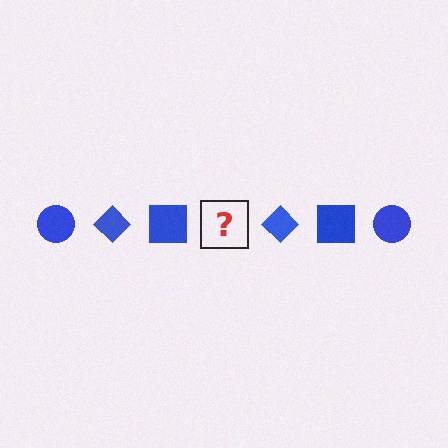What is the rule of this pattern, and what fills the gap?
The rule is that the pattern cycles through circle, diamond, square shapes in blue. The gap should be filled with a blue circle.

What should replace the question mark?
The question mark should be replaced with a blue circle.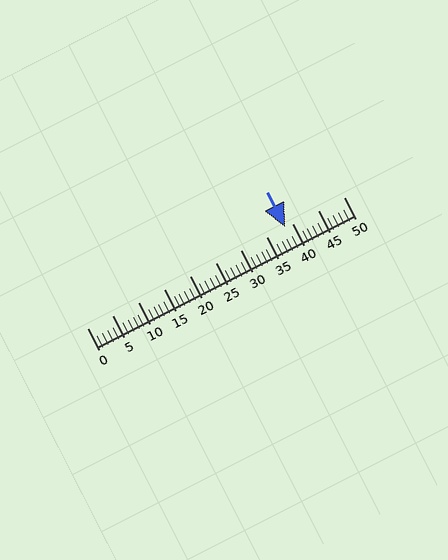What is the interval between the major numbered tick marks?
The major tick marks are spaced 5 units apart.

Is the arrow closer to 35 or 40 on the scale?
The arrow is closer to 40.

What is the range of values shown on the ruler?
The ruler shows values from 0 to 50.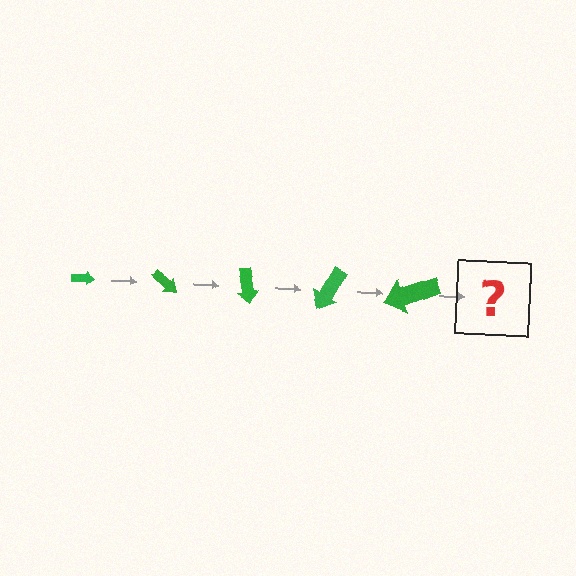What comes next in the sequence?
The next element should be an arrow, larger than the previous one and rotated 200 degrees from the start.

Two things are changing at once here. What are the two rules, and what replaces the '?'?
The two rules are that the arrow grows larger each step and it rotates 40 degrees each step. The '?' should be an arrow, larger than the previous one and rotated 200 degrees from the start.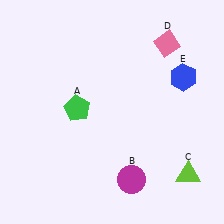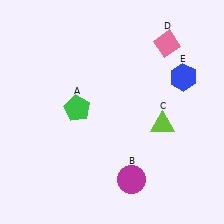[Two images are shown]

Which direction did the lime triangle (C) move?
The lime triangle (C) moved up.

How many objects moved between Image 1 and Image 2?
1 object moved between the two images.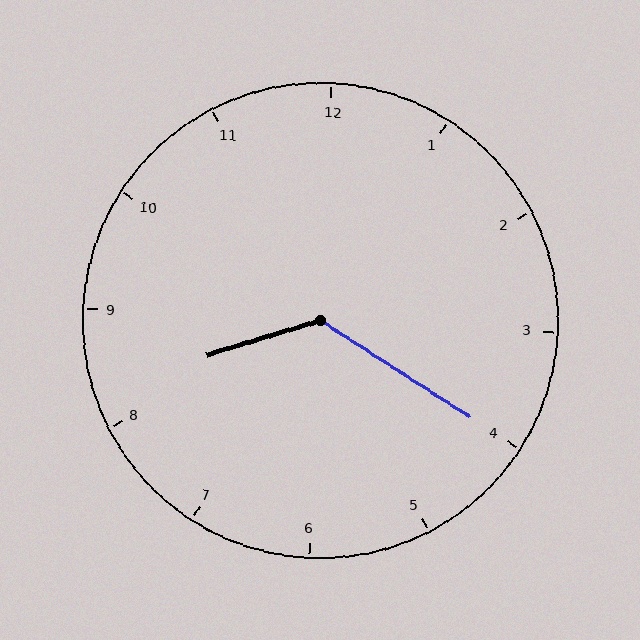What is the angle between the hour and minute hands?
Approximately 130 degrees.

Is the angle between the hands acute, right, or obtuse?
It is obtuse.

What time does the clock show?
8:20.